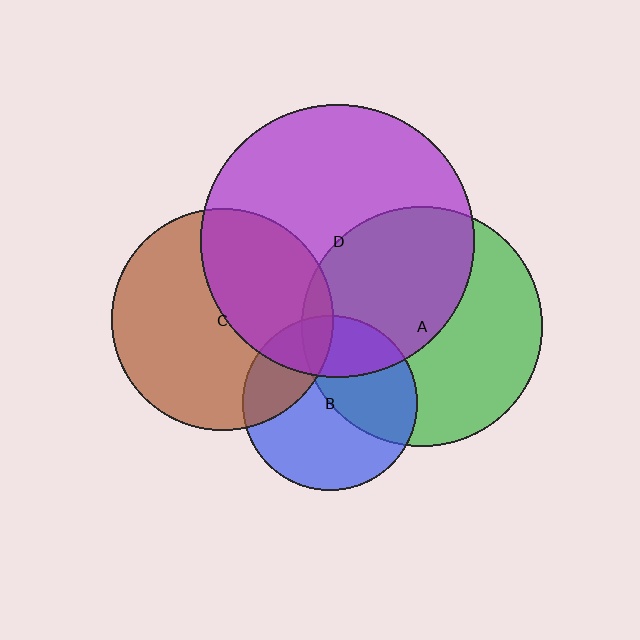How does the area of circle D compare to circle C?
Approximately 1.5 times.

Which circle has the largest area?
Circle D (purple).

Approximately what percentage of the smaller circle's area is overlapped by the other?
Approximately 40%.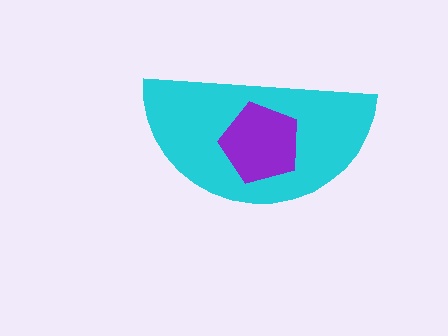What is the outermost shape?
The cyan semicircle.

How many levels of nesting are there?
2.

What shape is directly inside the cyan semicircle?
The purple pentagon.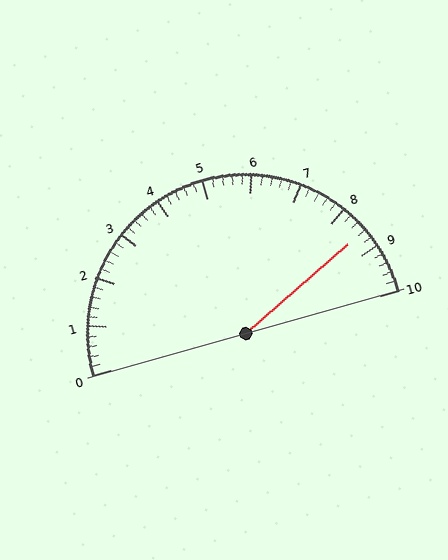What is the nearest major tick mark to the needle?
The nearest major tick mark is 9.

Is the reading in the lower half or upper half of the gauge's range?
The reading is in the upper half of the range (0 to 10).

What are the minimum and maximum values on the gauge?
The gauge ranges from 0 to 10.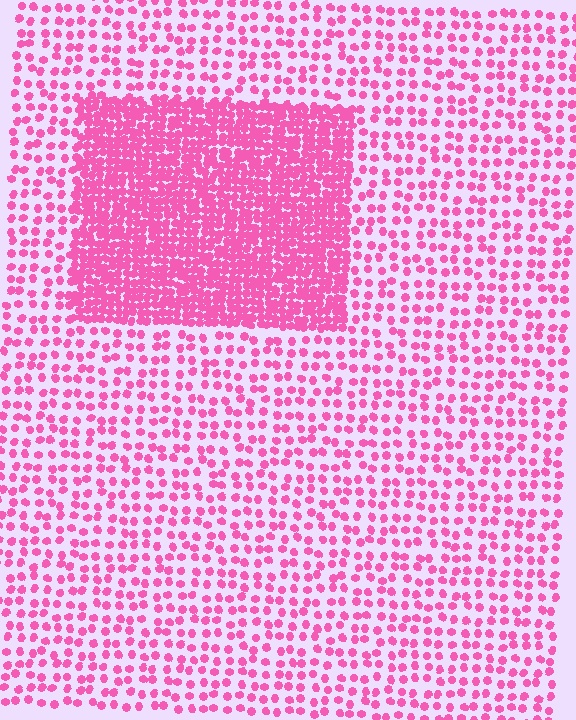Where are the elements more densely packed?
The elements are more densely packed inside the rectangle boundary.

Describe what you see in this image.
The image contains small pink elements arranged at two different densities. A rectangle-shaped region is visible where the elements are more densely packed than the surrounding area.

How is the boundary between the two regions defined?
The boundary is defined by a change in element density (approximately 2.7x ratio). All elements are the same color, size, and shape.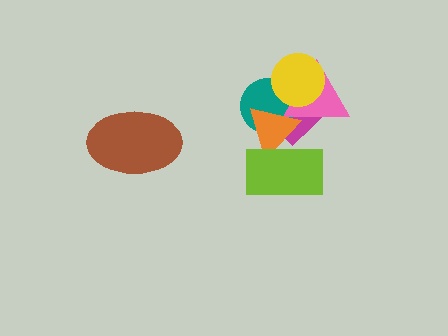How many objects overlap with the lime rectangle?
1 object overlaps with the lime rectangle.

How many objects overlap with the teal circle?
4 objects overlap with the teal circle.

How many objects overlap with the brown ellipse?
0 objects overlap with the brown ellipse.